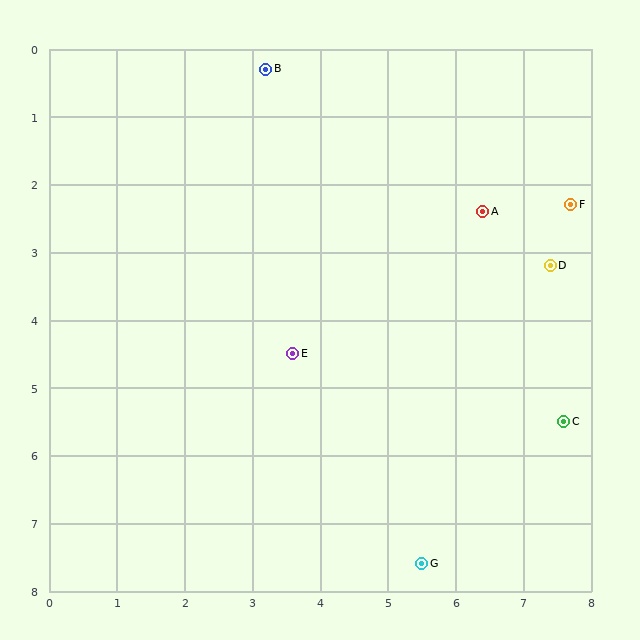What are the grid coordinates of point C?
Point C is at approximately (7.6, 5.5).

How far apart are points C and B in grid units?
Points C and B are about 6.8 grid units apart.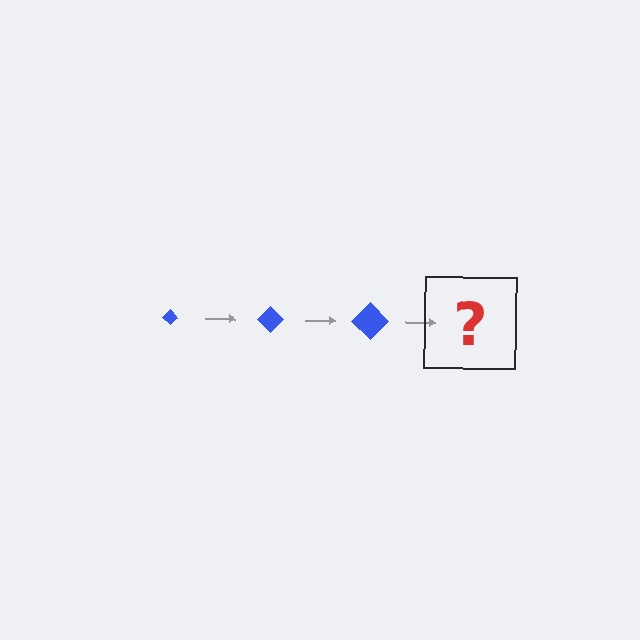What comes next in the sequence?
The next element should be a blue diamond, larger than the previous one.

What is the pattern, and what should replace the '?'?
The pattern is that the diamond gets progressively larger each step. The '?' should be a blue diamond, larger than the previous one.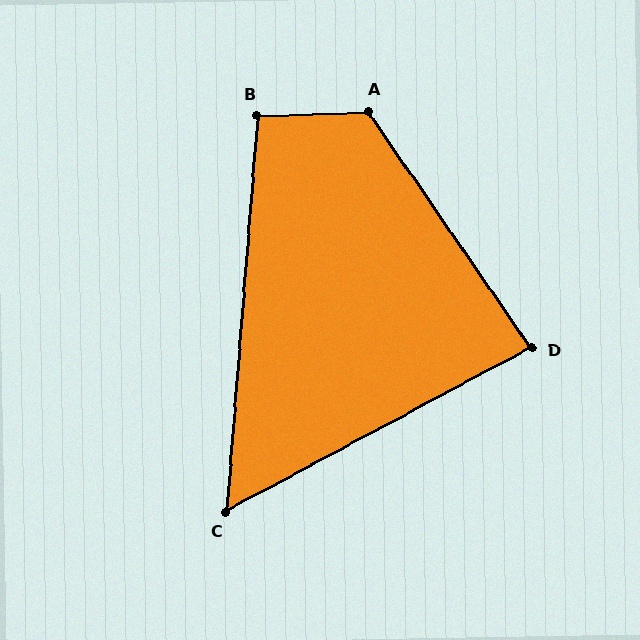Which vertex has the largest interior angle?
A, at approximately 123 degrees.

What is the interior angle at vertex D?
Approximately 84 degrees (acute).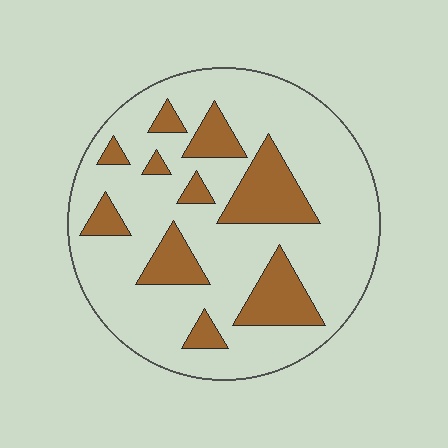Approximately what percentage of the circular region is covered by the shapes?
Approximately 25%.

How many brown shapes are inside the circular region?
10.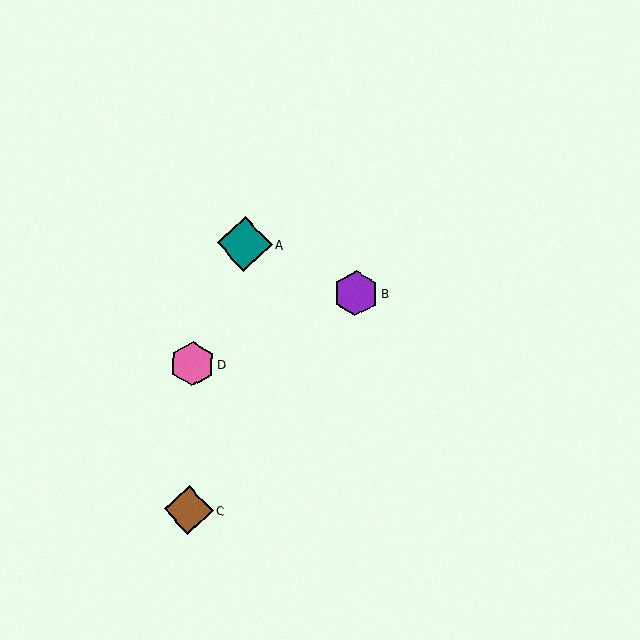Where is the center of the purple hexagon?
The center of the purple hexagon is at (356, 293).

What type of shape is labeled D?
Shape D is a pink hexagon.